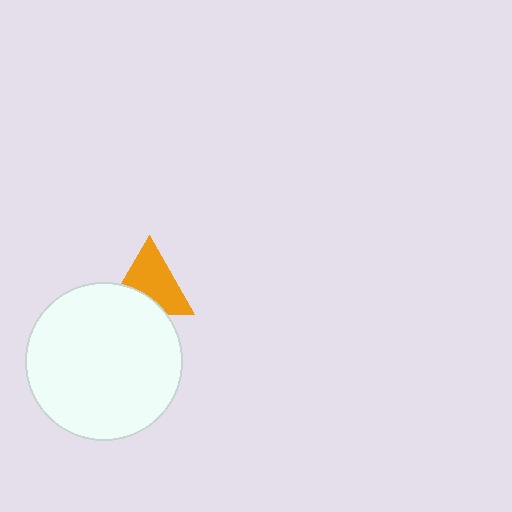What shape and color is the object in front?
The object in front is a white circle.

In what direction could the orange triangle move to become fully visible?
The orange triangle could move up. That would shift it out from behind the white circle entirely.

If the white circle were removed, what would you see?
You would see the complete orange triangle.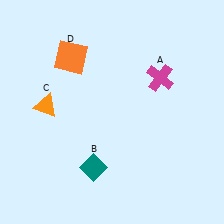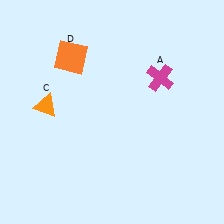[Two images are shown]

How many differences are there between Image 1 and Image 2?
There is 1 difference between the two images.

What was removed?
The teal diamond (B) was removed in Image 2.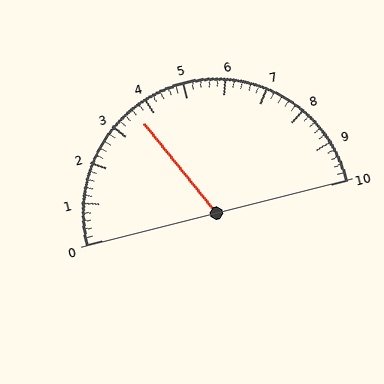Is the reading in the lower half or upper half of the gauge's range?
The reading is in the lower half of the range (0 to 10).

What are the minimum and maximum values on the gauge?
The gauge ranges from 0 to 10.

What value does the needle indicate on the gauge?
The needle indicates approximately 3.6.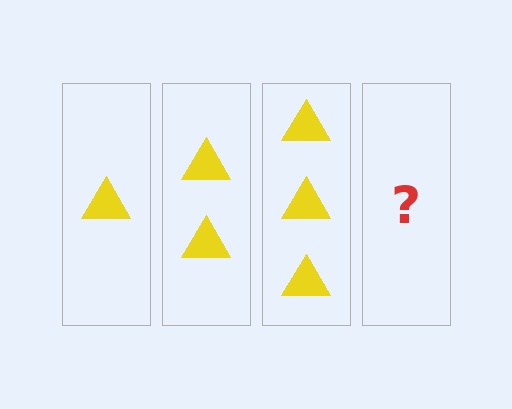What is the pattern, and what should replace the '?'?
The pattern is that each step adds one more triangle. The '?' should be 4 triangles.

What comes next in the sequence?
The next element should be 4 triangles.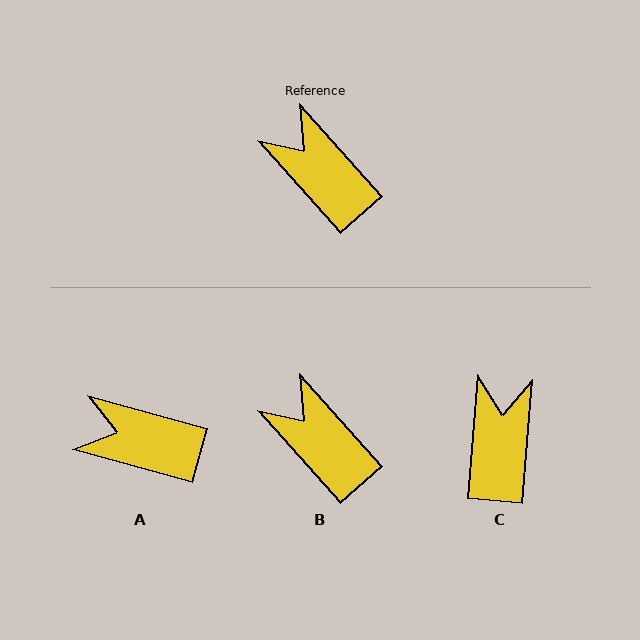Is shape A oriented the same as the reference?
No, it is off by about 33 degrees.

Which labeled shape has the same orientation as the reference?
B.